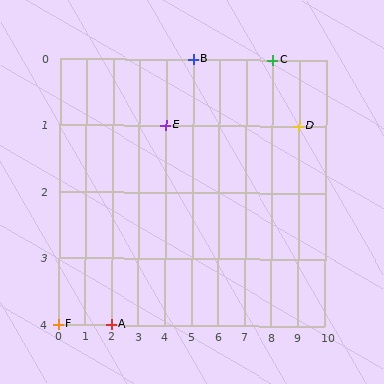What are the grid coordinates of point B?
Point B is at grid coordinates (5, 0).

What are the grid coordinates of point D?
Point D is at grid coordinates (9, 1).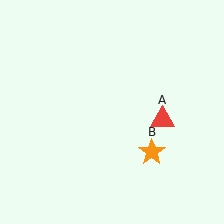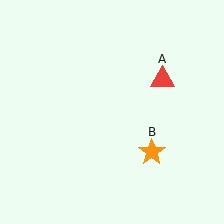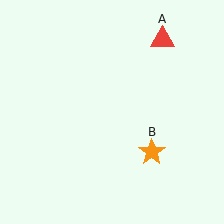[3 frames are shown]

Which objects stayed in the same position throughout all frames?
Orange star (object B) remained stationary.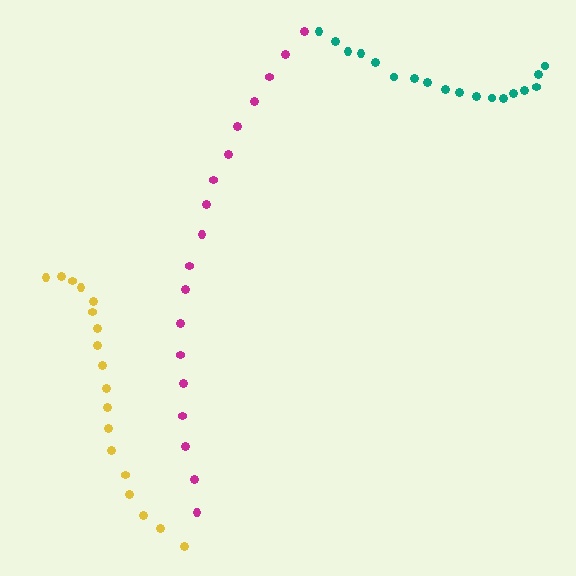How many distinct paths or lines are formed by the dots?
There are 3 distinct paths.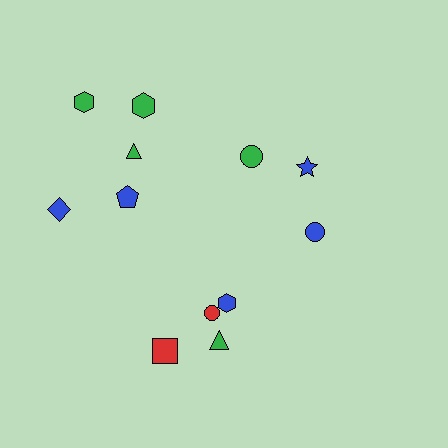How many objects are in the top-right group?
There are 3 objects.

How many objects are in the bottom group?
There are 4 objects.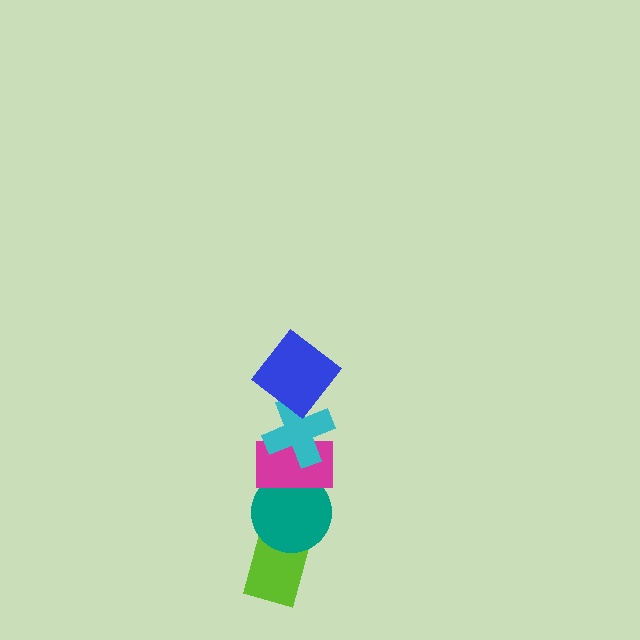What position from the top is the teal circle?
The teal circle is 4th from the top.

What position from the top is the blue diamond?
The blue diamond is 1st from the top.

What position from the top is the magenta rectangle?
The magenta rectangle is 3rd from the top.